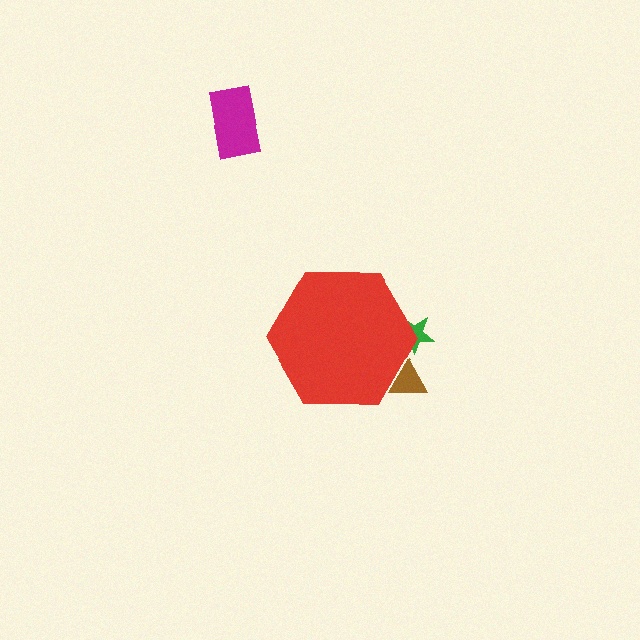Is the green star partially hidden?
Yes, the green star is partially hidden behind the red hexagon.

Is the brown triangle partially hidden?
Yes, the brown triangle is partially hidden behind the red hexagon.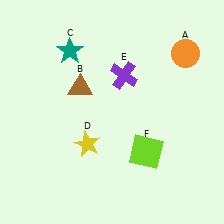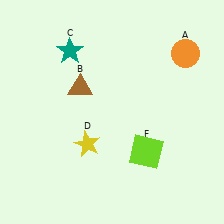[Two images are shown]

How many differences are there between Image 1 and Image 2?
There is 1 difference between the two images.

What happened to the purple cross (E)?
The purple cross (E) was removed in Image 2. It was in the top-right area of Image 1.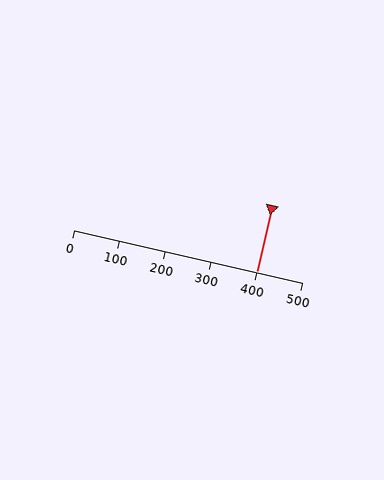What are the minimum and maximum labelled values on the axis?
The axis runs from 0 to 500.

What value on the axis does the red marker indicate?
The marker indicates approximately 400.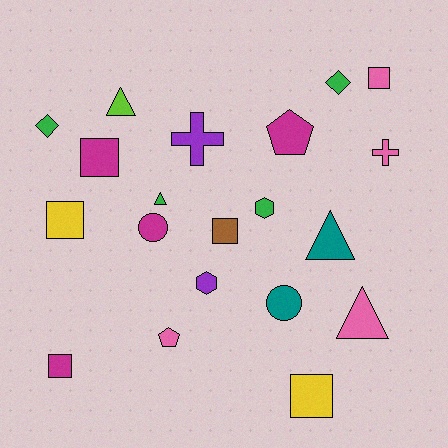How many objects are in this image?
There are 20 objects.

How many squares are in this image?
There are 6 squares.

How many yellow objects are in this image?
There are 2 yellow objects.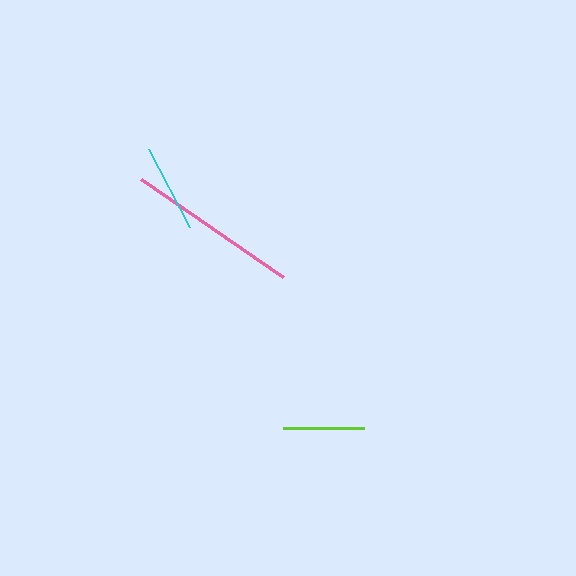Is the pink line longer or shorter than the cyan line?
The pink line is longer than the cyan line.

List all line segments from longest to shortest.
From longest to shortest: pink, cyan, lime.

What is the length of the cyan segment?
The cyan segment is approximately 88 pixels long.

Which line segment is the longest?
The pink line is the longest at approximately 172 pixels.